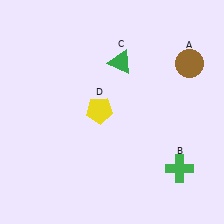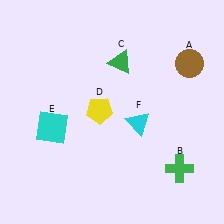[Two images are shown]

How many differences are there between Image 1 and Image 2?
There are 2 differences between the two images.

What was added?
A cyan square (E), a cyan triangle (F) were added in Image 2.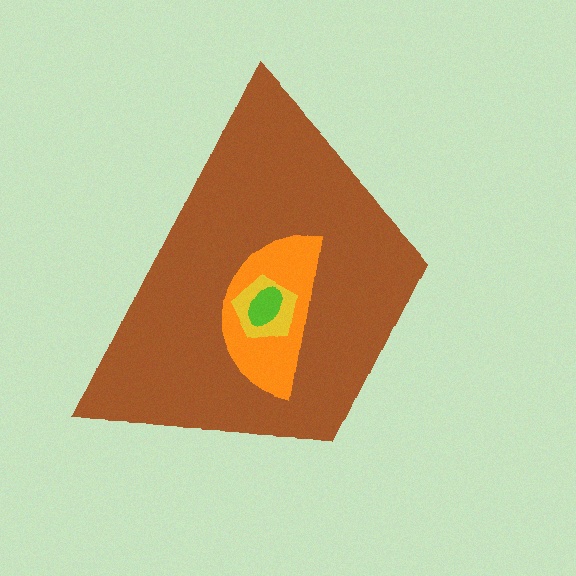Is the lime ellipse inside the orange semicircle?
Yes.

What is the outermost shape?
The brown trapezoid.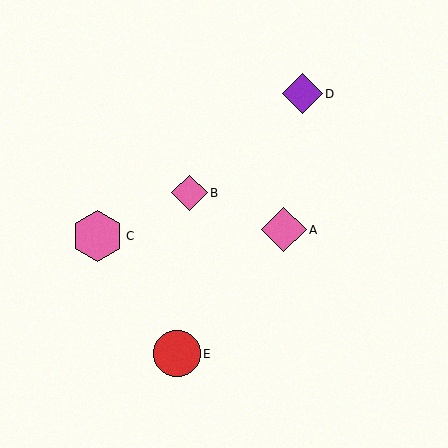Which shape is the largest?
The pink hexagon (labeled C) is the largest.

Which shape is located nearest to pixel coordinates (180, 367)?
The red circle (labeled E) at (177, 354) is nearest to that location.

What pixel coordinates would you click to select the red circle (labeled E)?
Click at (177, 354) to select the red circle E.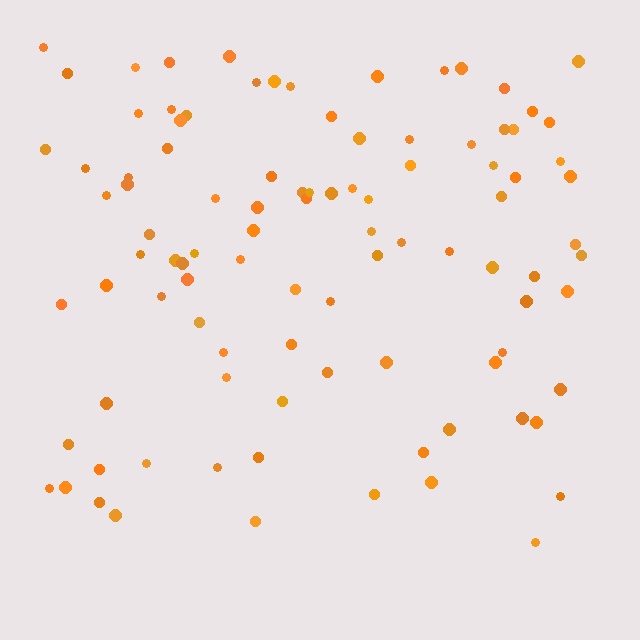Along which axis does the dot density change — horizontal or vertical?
Vertical.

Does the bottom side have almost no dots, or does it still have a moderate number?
Still a moderate number, just noticeably fewer than the top.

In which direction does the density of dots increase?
From bottom to top, with the top side densest.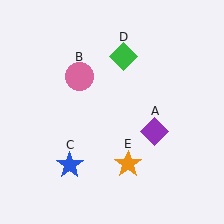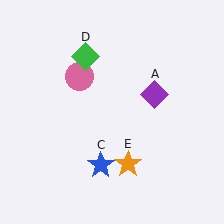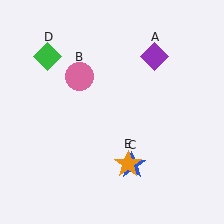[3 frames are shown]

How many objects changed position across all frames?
3 objects changed position: purple diamond (object A), blue star (object C), green diamond (object D).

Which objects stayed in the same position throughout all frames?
Pink circle (object B) and orange star (object E) remained stationary.